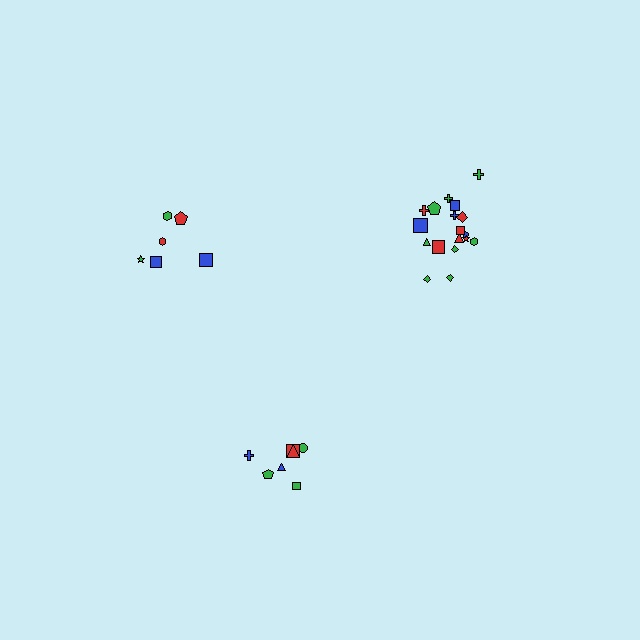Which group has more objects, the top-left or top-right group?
The top-right group.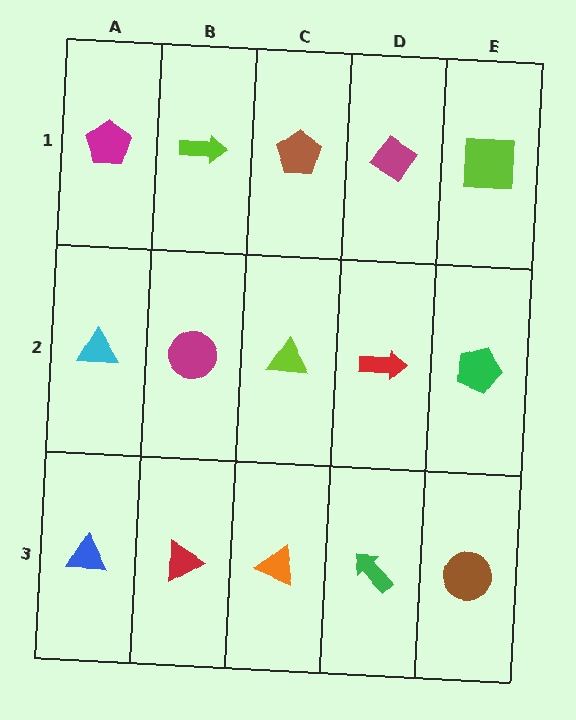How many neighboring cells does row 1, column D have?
3.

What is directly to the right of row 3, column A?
A red triangle.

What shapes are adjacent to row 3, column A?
A cyan triangle (row 2, column A), a red triangle (row 3, column B).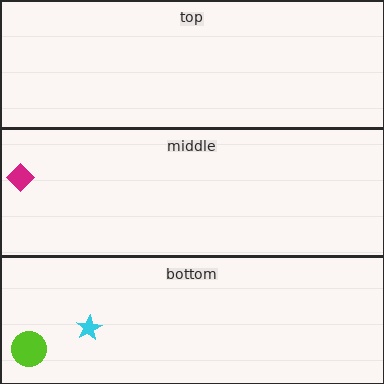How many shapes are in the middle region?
1.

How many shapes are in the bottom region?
2.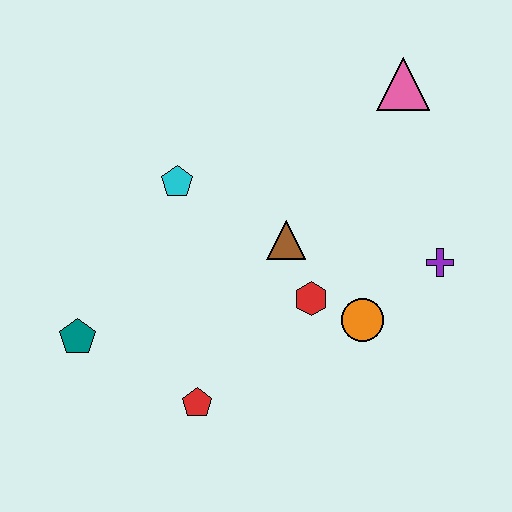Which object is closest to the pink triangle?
The purple cross is closest to the pink triangle.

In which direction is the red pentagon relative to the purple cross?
The red pentagon is to the left of the purple cross.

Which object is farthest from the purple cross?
The teal pentagon is farthest from the purple cross.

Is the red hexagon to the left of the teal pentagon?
No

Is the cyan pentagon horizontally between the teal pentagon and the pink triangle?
Yes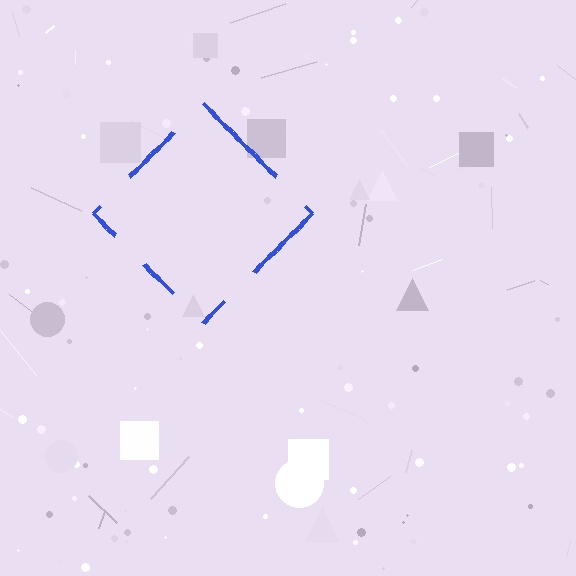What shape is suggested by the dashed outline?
The dashed outline suggests a diamond.